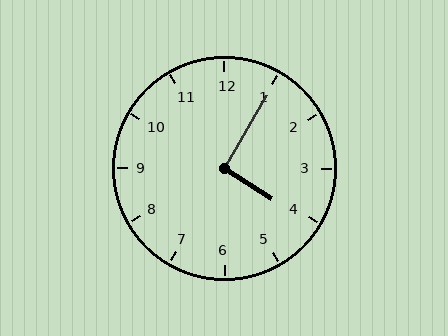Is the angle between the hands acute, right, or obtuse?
It is right.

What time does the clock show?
4:05.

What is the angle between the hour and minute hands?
Approximately 92 degrees.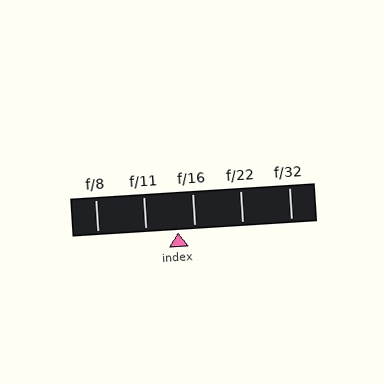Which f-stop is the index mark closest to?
The index mark is closest to f/16.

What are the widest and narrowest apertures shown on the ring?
The widest aperture shown is f/8 and the narrowest is f/32.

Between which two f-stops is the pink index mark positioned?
The index mark is between f/11 and f/16.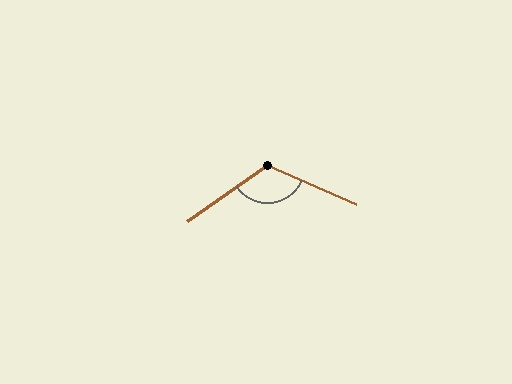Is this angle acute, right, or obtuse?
It is obtuse.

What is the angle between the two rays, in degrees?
Approximately 122 degrees.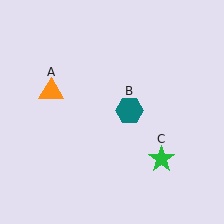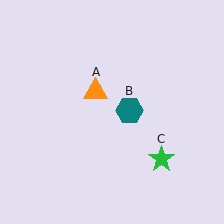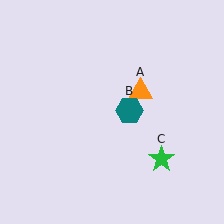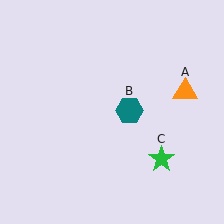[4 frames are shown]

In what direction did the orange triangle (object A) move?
The orange triangle (object A) moved right.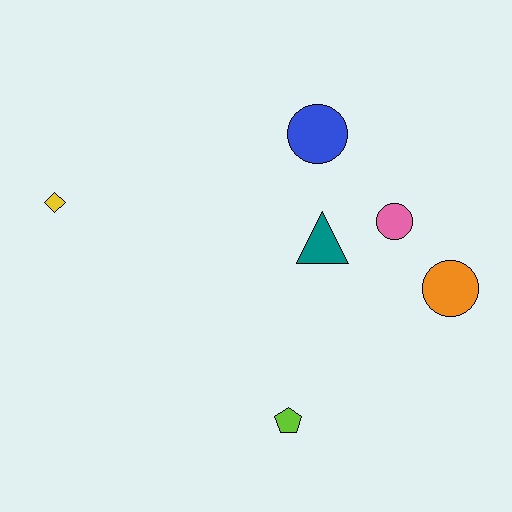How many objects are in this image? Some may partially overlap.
There are 6 objects.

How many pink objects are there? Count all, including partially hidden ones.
There is 1 pink object.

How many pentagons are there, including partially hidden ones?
There is 1 pentagon.